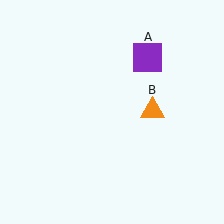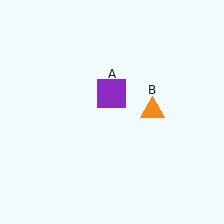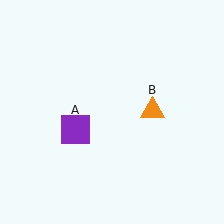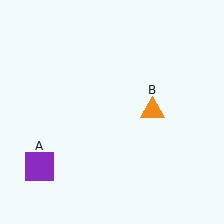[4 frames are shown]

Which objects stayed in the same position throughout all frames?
Orange triangle (object B) remained stationary.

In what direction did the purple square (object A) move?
The purple square (object A) moved down and to the left.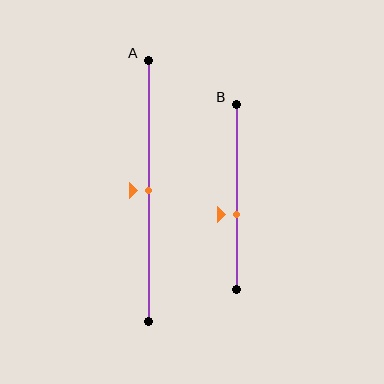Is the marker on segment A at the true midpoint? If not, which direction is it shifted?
Yes, the marker on segment A is at the true midpoint.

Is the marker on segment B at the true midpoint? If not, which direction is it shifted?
No, the marker on segment B is shifted downward by about 10% of the segment length.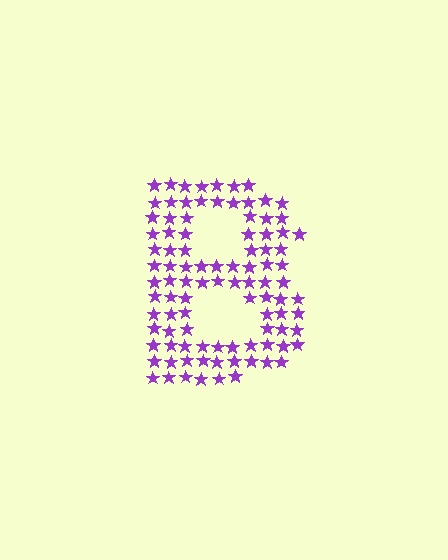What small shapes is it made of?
It is made of small stars.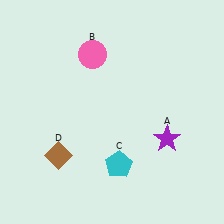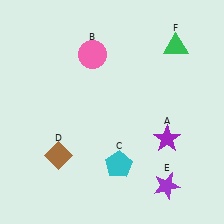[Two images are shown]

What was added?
A purple star (E), a green triangle (F) were added in Image 2.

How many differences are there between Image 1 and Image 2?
There are 2 differences between the two images.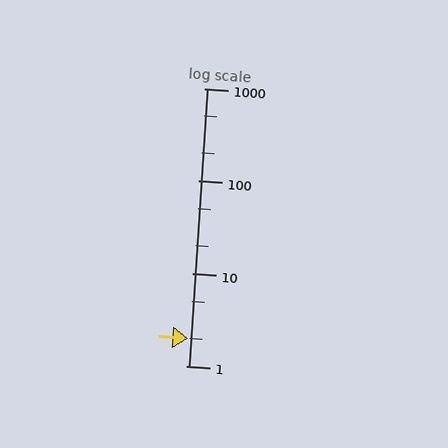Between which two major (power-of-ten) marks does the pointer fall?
The pointer is between 1 and 10.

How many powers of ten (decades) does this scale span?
The scale spans 3 decades, from 1 to 1000.